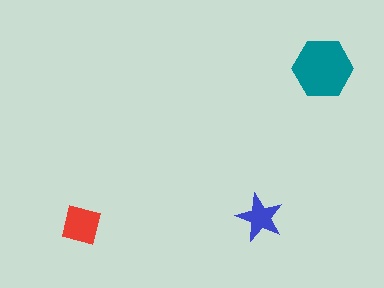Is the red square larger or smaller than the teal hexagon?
Smaller.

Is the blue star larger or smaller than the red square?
Smaller.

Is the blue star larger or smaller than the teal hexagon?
Smaller.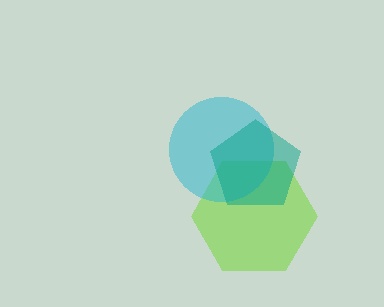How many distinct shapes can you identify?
There are 3 distinct shapes: a lime hexagon, a cyan circle, a teal pentagon.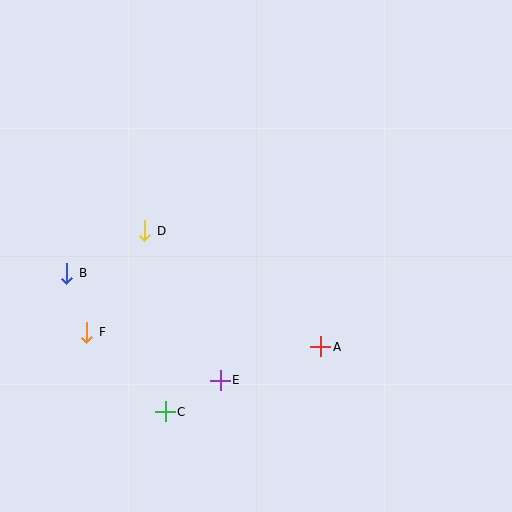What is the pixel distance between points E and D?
The distance between E and D is 167 pixels.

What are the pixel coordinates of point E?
Point E is at (220, 380).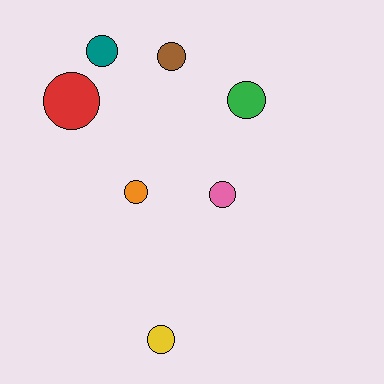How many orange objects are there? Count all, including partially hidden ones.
There is 1 orange object.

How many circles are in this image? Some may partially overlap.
There are 7 circles.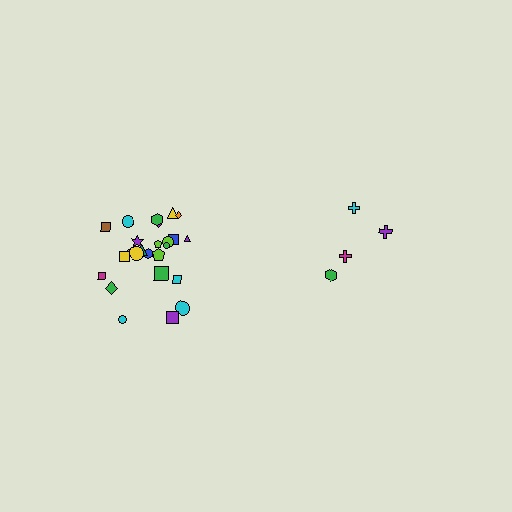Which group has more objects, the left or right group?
The left group.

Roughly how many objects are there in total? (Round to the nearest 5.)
Roughly 30 objects in total.